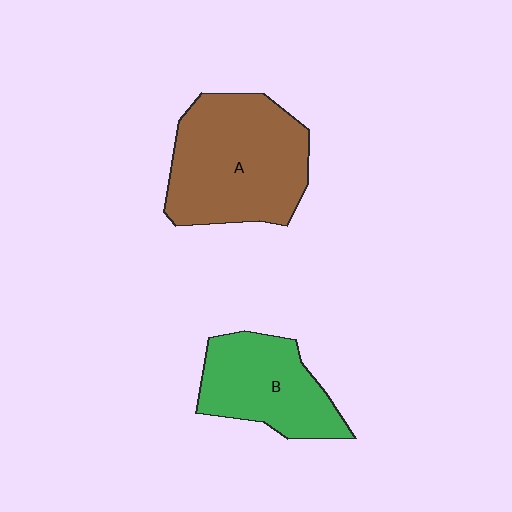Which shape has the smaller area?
Shape B (green).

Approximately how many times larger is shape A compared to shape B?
Approximately 1.5 times.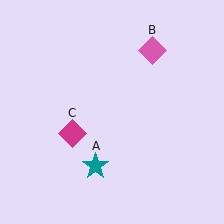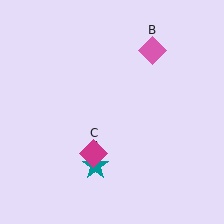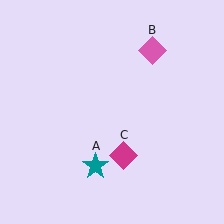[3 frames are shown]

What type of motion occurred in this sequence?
The magenta diamond (object C) rotated counterclockwise around the center of the scene.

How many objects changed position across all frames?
1 object changed position: magenta diamond (object C).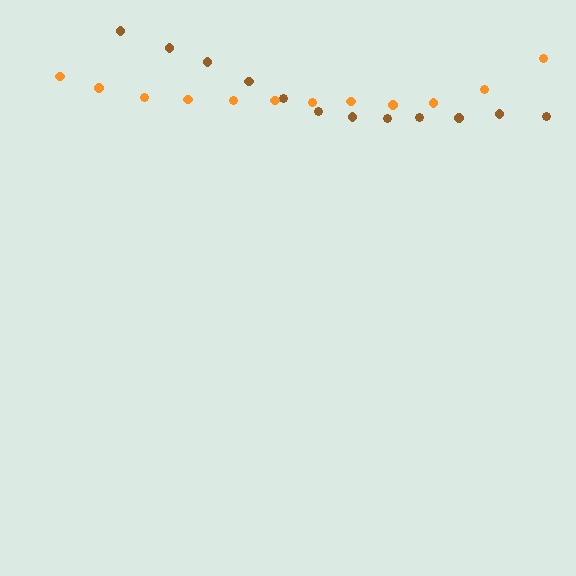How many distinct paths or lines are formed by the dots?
There are 2 distinct paths.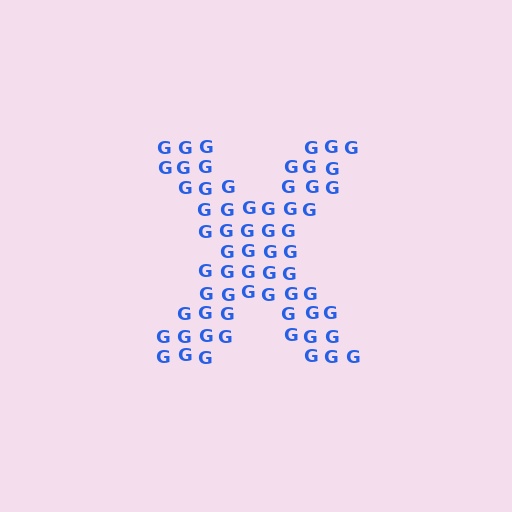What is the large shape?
The large shape is the letter X.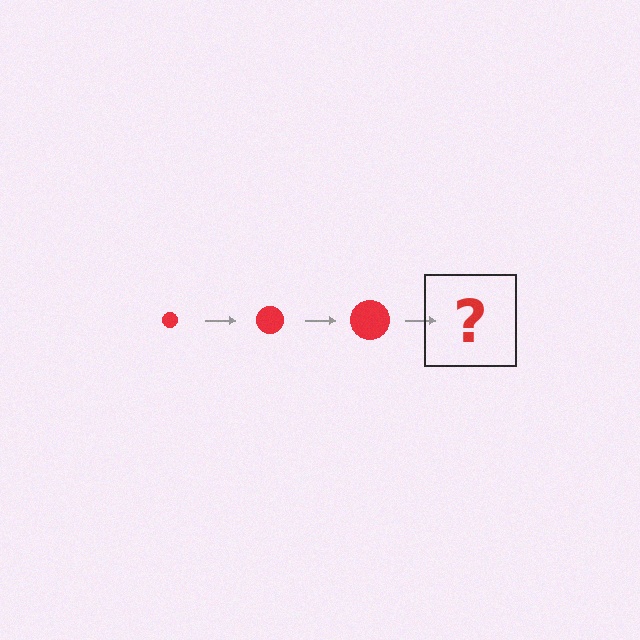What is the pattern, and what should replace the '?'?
The pattern is that the circle gets progressively larger each step. The '?' should be a red circle, larger than the previous one.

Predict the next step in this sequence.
The next step is a red circle, larger than the previous one.